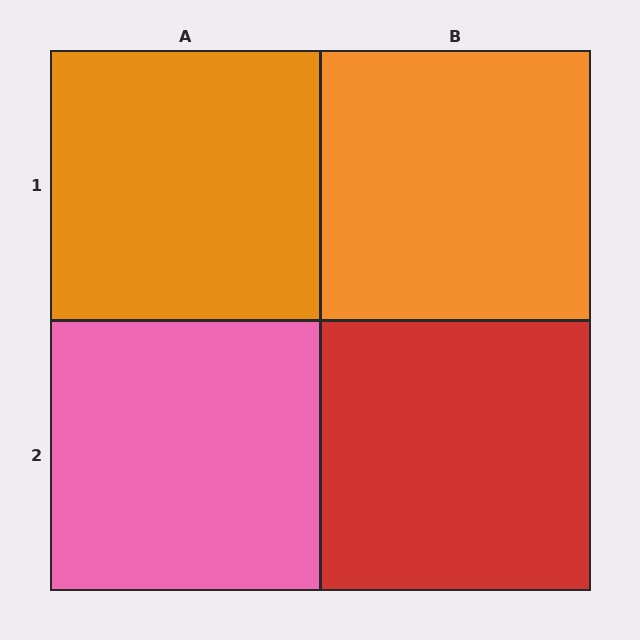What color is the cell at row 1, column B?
Orange.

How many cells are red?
1 cell is red.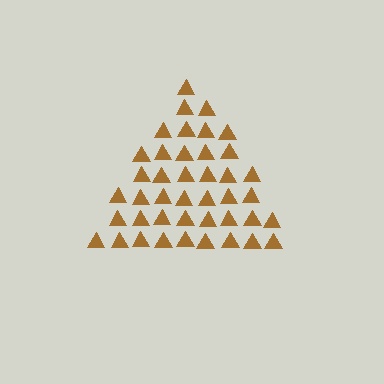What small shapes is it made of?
It is made of small triangles.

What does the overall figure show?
The overall figure shows a triangle.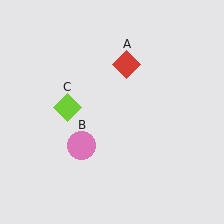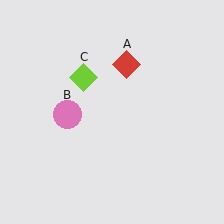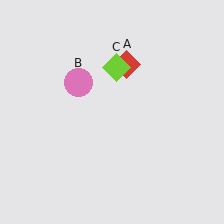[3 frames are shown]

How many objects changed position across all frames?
2 objects changed position: pink circle (object B), lime diamond (object C).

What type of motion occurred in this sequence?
The pink circle (object B), lime diamond (object C) rotated clockwise around the center of the scene.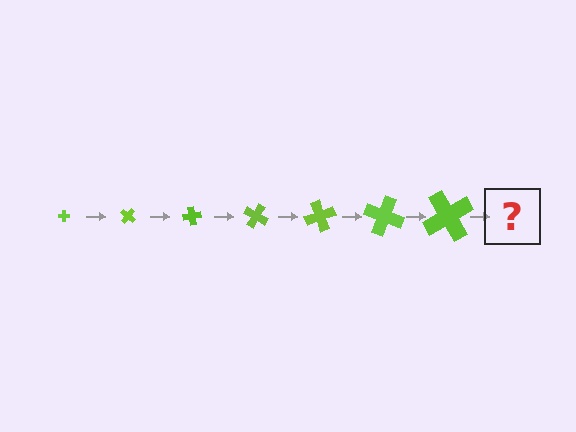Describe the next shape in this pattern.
It should be a cross, larger than the previous one and rotated 280 degrees from the start.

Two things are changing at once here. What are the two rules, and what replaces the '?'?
The two rules are that the cross grows larger each step and it rotates 40 degrees each step. The '?' should be a cross, larger than the previous one and rotated 280 degrees from the start.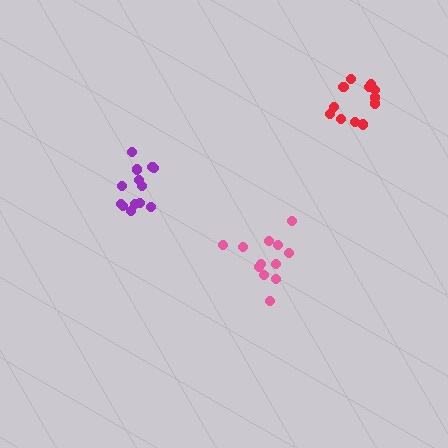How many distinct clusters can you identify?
There are 3 distinct clusters.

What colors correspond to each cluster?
The clusters are colored: pink, purple, red.